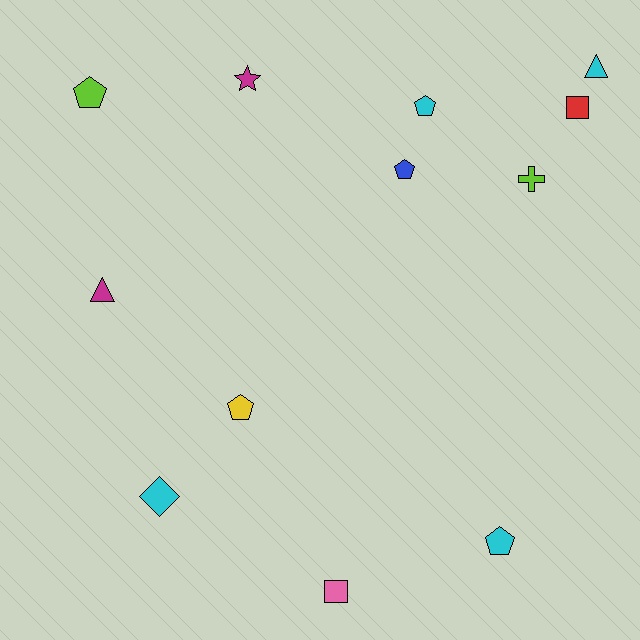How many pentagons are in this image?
There are 5 pentagons.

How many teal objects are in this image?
There are no teal objects.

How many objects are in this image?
There are 12 objects.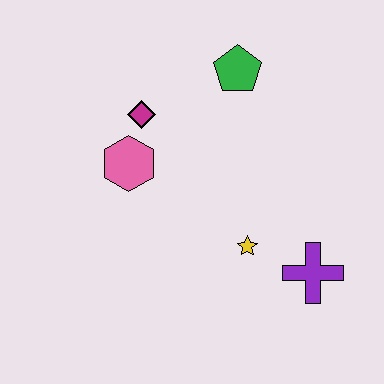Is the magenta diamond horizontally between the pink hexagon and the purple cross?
Yes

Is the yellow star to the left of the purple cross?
Yes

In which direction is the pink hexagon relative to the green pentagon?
The pink hexagon is to the left of the green pentagon.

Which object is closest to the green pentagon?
The magenta diamond is closest to the green pentagon.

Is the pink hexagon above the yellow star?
Yes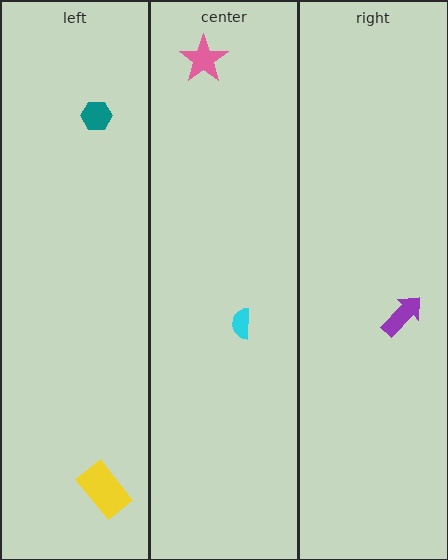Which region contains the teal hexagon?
The left region.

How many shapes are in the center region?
2.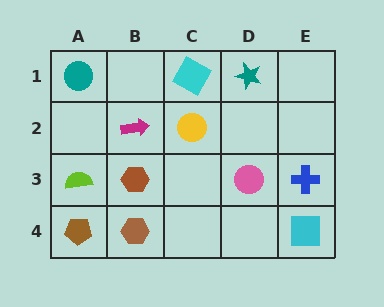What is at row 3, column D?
A pink circle.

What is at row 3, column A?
A lime semicircle.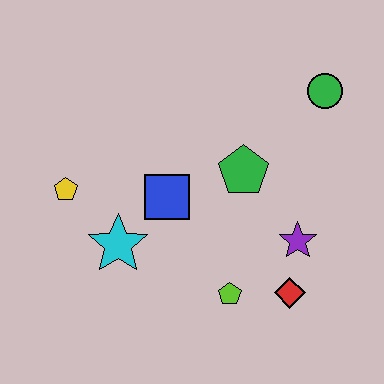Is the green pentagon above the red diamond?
Yes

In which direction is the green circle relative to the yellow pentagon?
The green circle is to the right of the yellow pentagon.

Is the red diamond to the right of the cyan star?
Yes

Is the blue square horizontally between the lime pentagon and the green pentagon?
No